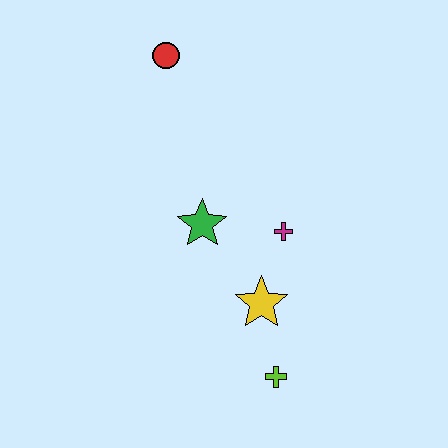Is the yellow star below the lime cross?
No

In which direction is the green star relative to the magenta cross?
The green star is to the left of the magenta cross.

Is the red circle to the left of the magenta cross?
Yes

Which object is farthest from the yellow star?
The red circle is farthest from the yellow star.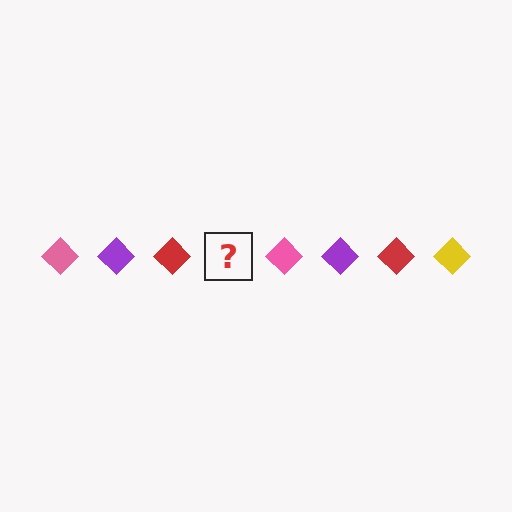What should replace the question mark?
The question mark should be replaced with a yellow diamond.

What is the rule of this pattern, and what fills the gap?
The rule is that the pattern cycles through pink, purple, red, yellow diamonds. The gap should be filled with a yellow diamond.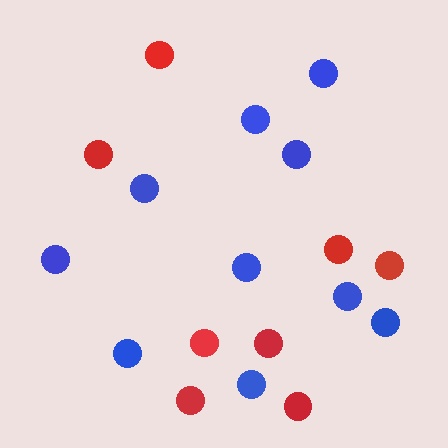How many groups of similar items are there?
There are 2 groups: one group of red circles (8) and one group of blue circles (10).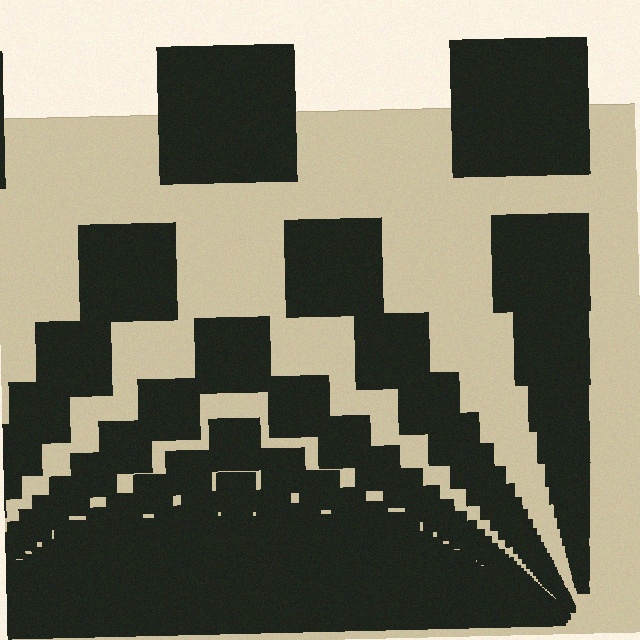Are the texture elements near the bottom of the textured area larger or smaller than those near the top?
Smaller. The gradient is inverted — elements near the bottom are smaller and denser.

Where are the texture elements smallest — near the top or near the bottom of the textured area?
Near the bottom.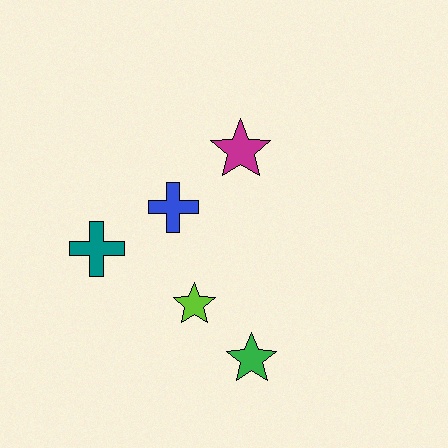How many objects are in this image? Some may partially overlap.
There are 5 objects.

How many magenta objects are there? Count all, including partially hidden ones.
There is 1 magenta object.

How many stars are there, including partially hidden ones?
There are 3 stars.